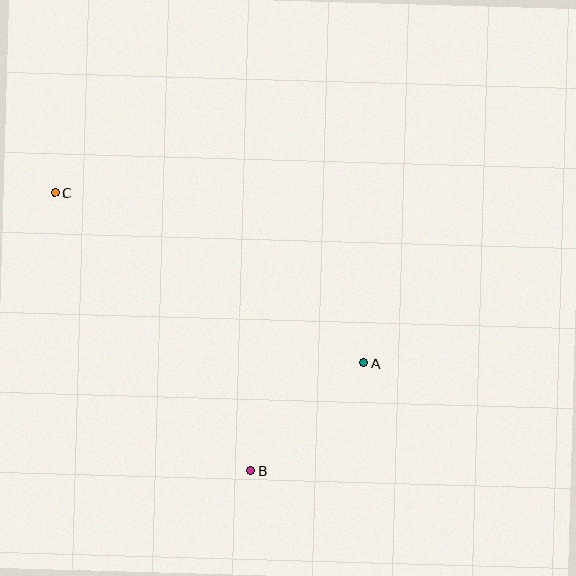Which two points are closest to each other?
Points A and B are closest to each other.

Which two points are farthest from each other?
Points A and C are farthest from each other.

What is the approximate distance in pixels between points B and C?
The distance between B and C is approximately 340 pixels.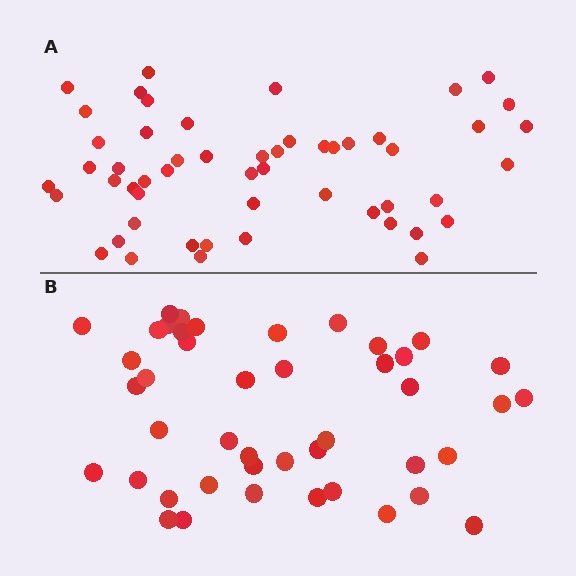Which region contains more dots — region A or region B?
Region A (the top region) has more dots.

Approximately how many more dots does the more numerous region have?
Region A has roughly 8 or so more dots than region B.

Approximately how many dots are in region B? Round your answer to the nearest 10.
About 40 dots. (The exact count is 44, which rounds to 40.)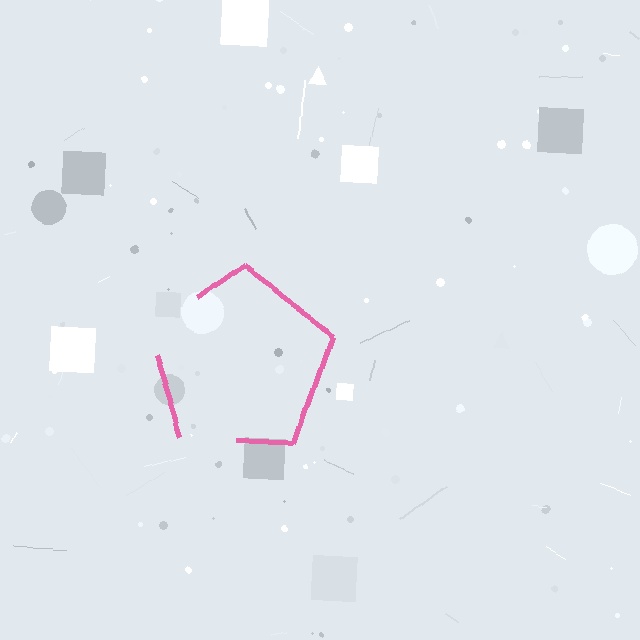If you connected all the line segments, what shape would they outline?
They would outline a pentagon.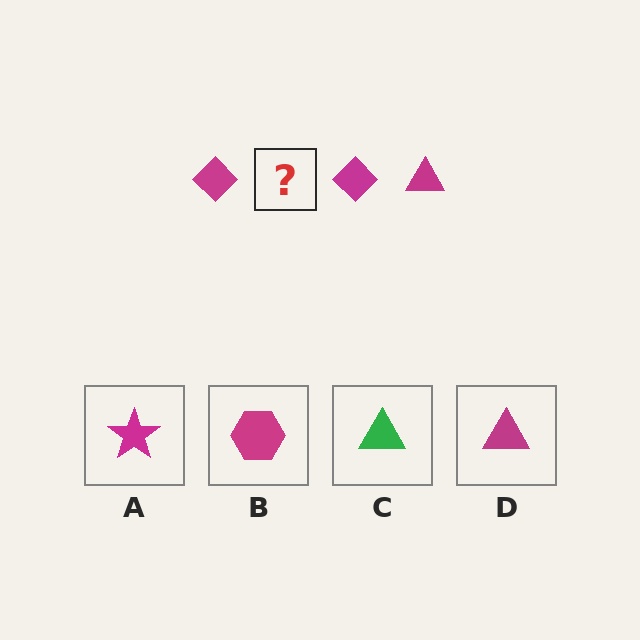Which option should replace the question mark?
Option D.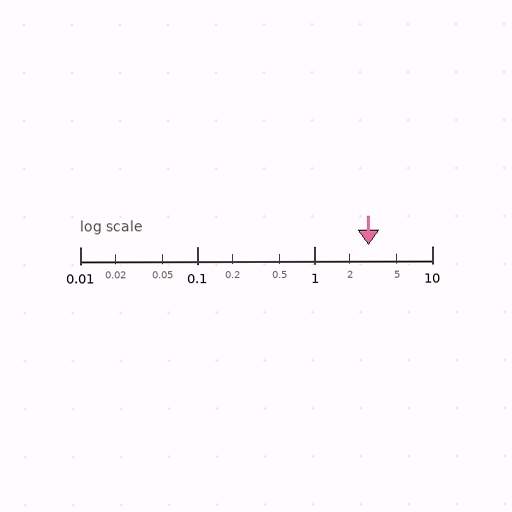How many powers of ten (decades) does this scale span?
The scale spans 3 decades, from 0.01 to 10.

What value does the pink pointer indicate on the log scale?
The pointer indicates approximately 2.9.